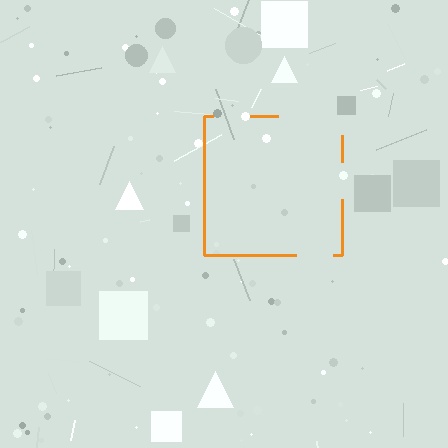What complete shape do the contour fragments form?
The contour fragments form a square.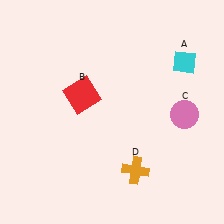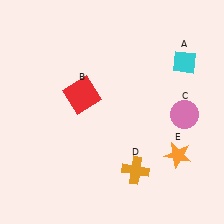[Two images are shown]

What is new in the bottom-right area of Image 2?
An orange star (E) was added in the bottom-right area of Image 2.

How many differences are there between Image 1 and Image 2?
There is 1 difference between the two images.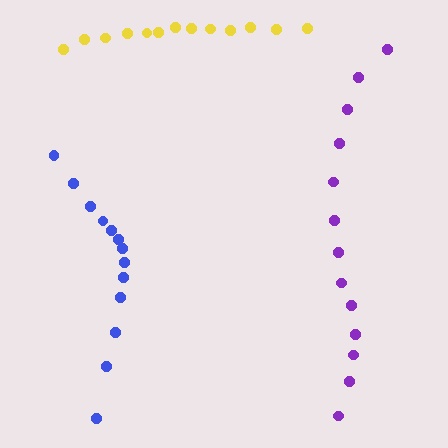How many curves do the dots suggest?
There are 3 distinct paths.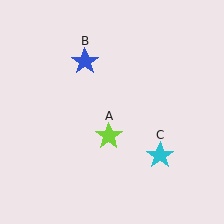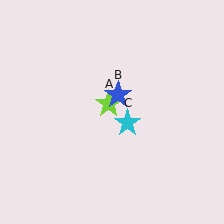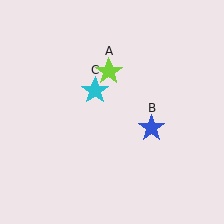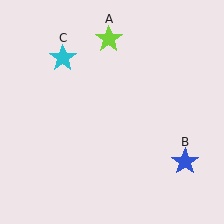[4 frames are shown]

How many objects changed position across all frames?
3 objects changed position: lime star (object A), blue star (object B), cyan star (object C).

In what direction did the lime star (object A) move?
The lime star (object A) moved up.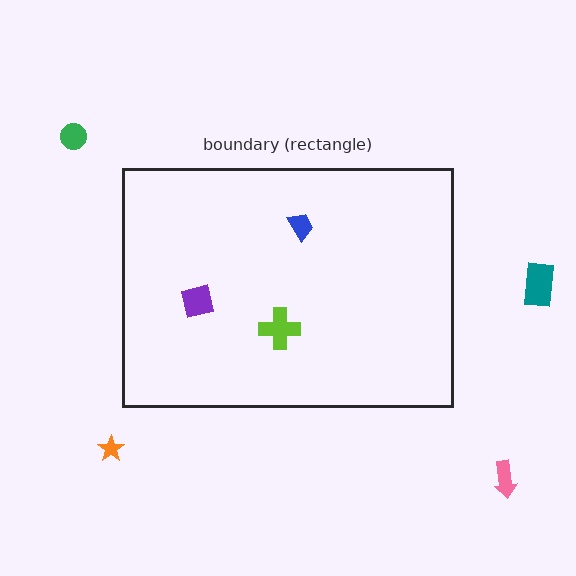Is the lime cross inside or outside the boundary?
Inside.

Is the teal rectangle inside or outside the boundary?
Outside.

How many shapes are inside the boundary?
3 inside, 4 outside.